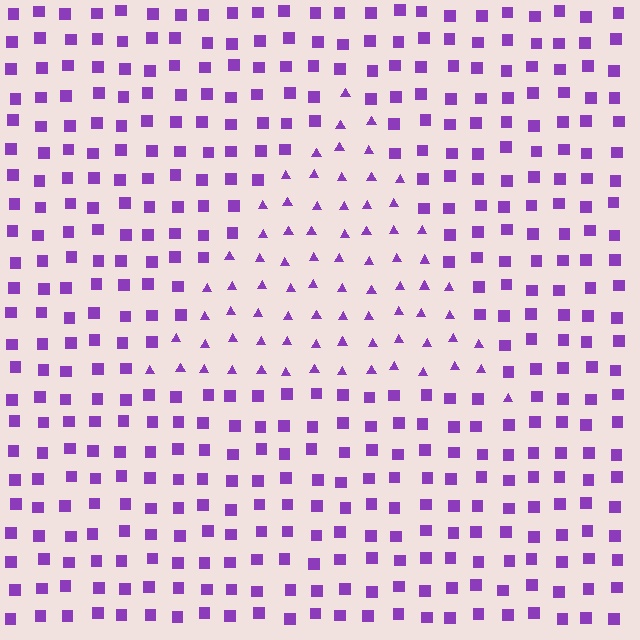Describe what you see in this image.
The image is filled with small purple elements arranged in a uniform grid. A triangle-shaped region contains triangles, while the surrounding area contains squares. The boundary is defined purely by the change in element shape.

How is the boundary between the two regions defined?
The boundary is defined by a change in element shape: triangles inside vs. squares outside. All elements share the same color and spacing.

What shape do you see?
I see a triangle.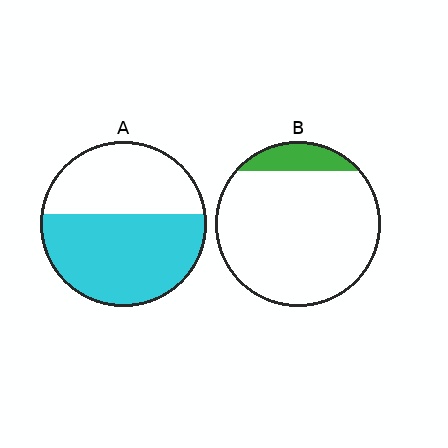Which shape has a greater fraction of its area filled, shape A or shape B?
Shape A.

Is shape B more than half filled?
No.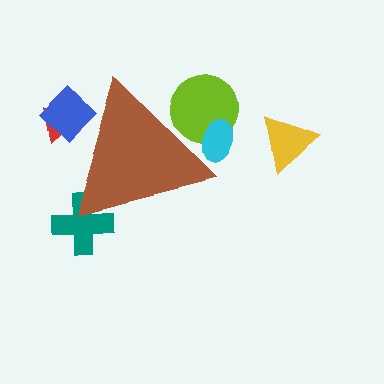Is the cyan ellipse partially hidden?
Yes, the cyan ellipse is partially hidden behind the brown triangle.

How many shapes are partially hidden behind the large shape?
5 shapes are partially hidden.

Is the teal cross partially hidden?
Yes, the teal cross is partially hidden behind the brown triangle.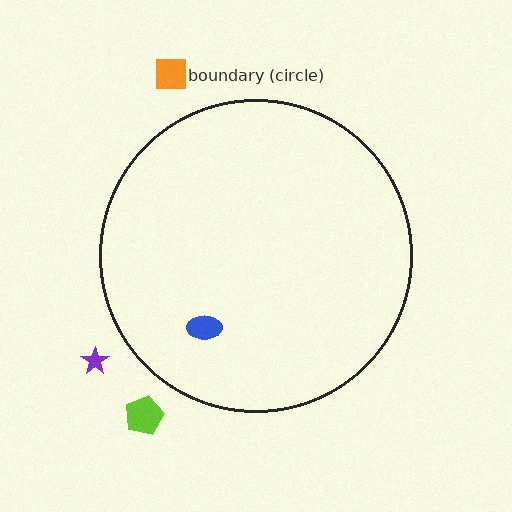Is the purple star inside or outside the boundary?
Outside.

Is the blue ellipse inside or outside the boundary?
Inside.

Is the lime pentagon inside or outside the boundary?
Outside.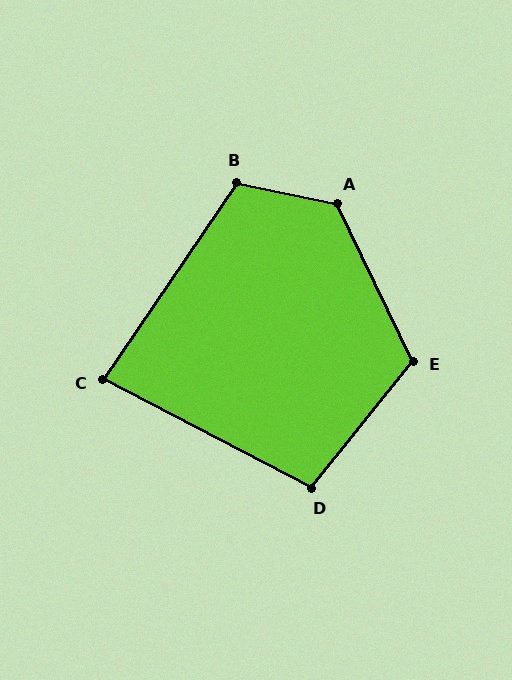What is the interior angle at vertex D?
Approximately 101 degrees (obtuse).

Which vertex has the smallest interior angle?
C, at approximately 83 degrees.